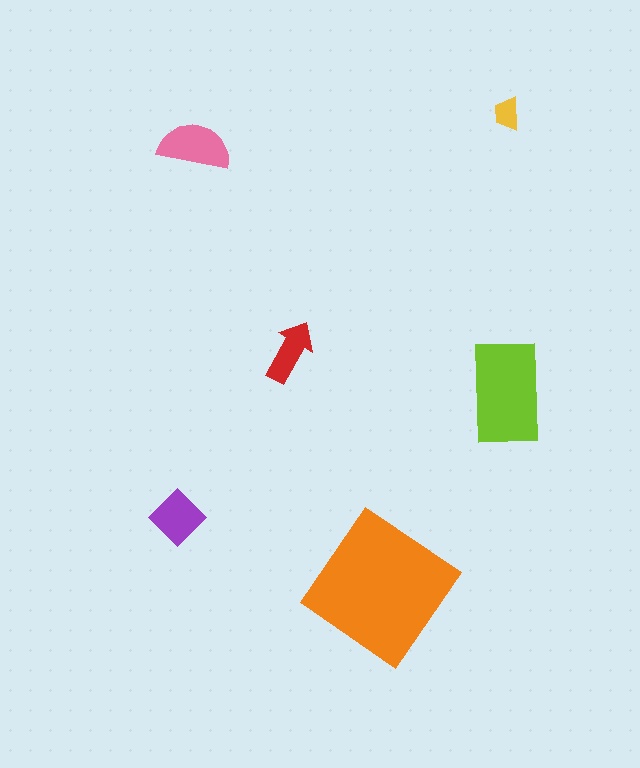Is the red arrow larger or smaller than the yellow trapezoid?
Larger.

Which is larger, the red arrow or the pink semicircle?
The pink semicircle.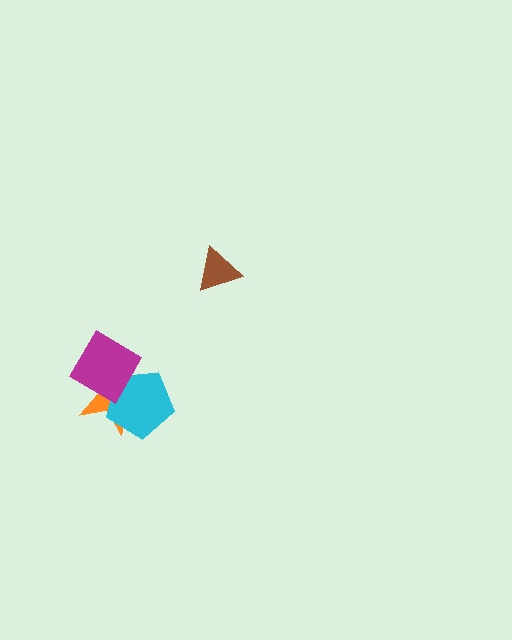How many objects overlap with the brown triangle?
0 objects overlap with the brown triangle.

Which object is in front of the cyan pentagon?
The magenta diamond is in front of the cyan pentagon.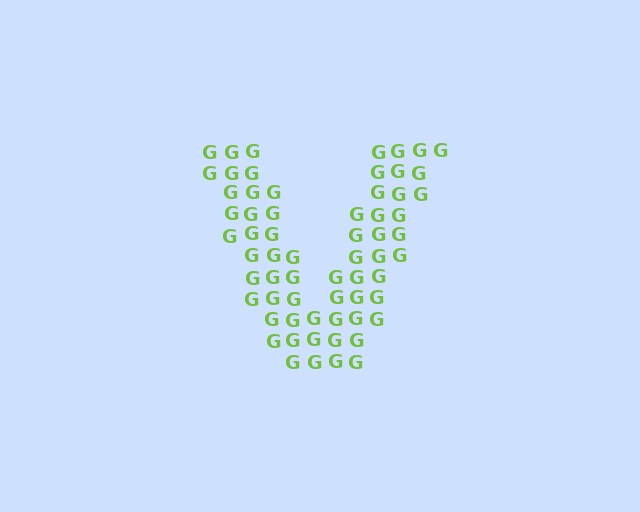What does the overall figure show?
The overall figure shows the letter V.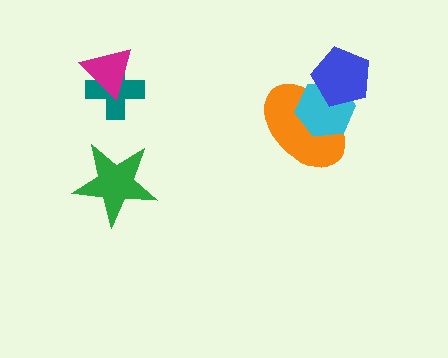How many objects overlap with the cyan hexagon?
2 objects overlap with the cyan hexagon.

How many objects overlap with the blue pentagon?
2 objects overlap with the blue pentagon.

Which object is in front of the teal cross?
The magenta triangle is in front of the teal cross.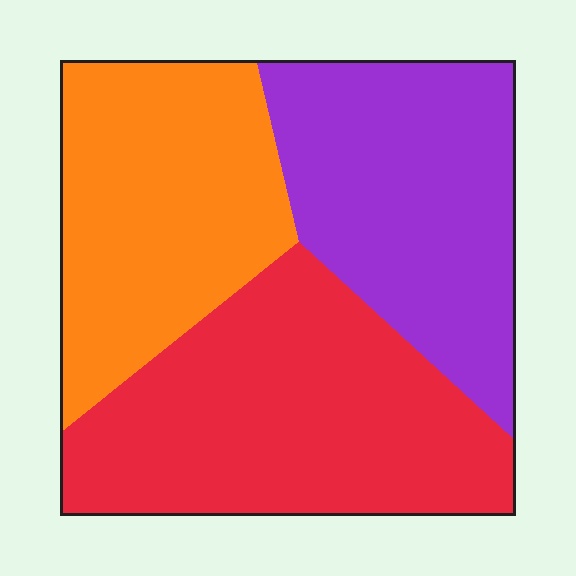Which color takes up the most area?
Red, at roughly 40%.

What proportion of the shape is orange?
Orange covers roughly 30% of the shape.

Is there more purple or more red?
Red.